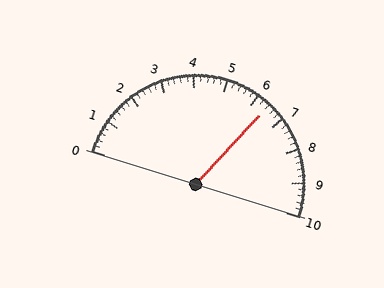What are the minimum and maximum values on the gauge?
The gauge ranges from 0 to 10.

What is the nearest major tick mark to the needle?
The nearest major tick mark is 6.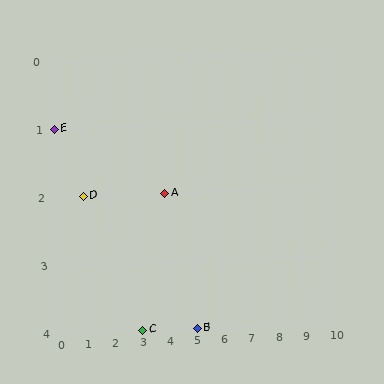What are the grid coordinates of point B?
Point B is at grid coordinates (5, 4).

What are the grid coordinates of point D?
Point D is at grid coordinates (1, 2).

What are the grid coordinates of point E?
Point E is at grid coordinates (0, 1).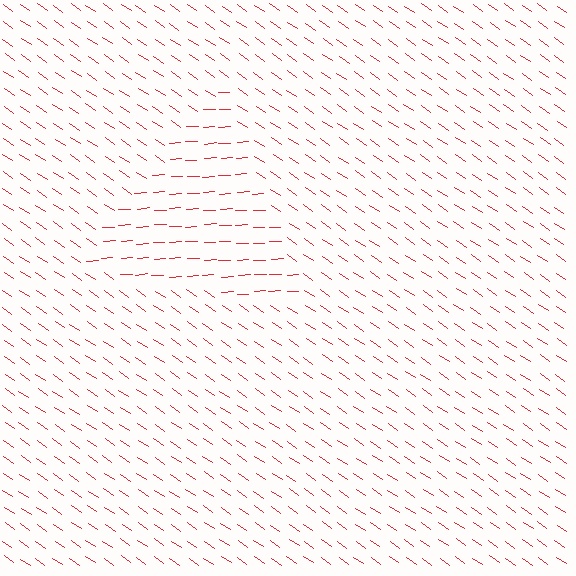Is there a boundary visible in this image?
Yes, there is a texture boundary formed by a change in line orientation.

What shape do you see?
I see a triangle.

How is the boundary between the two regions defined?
The boundary is defined purely by a change in line orientation (approximately 38 degrees difference). All lines are the same color and thickness.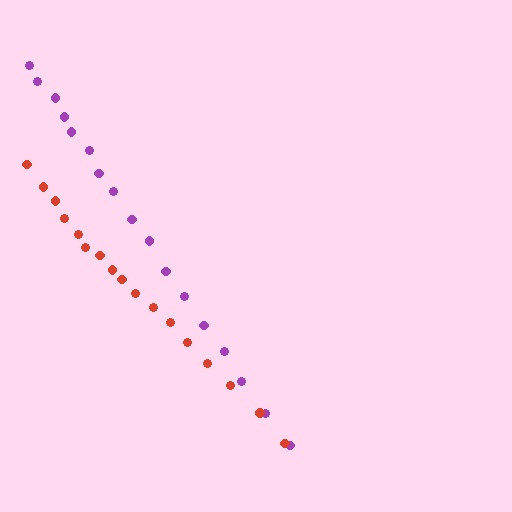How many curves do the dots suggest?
There are 2 distinct paths.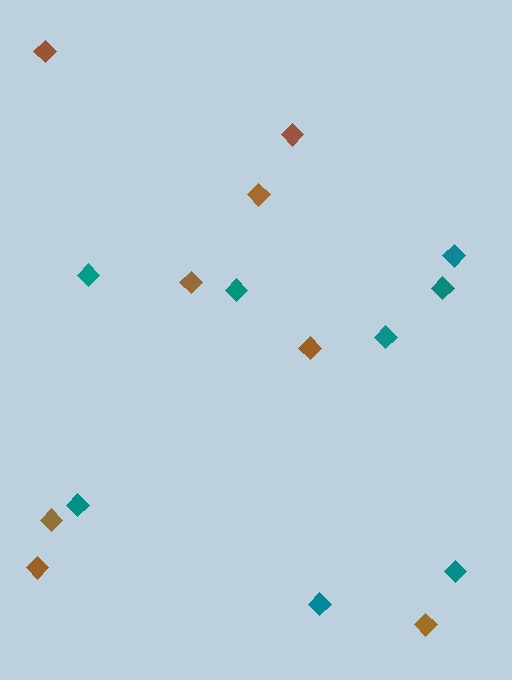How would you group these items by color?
There are 2 groups: one group of brown diamonds (8) and one group of teal diamonds (8).